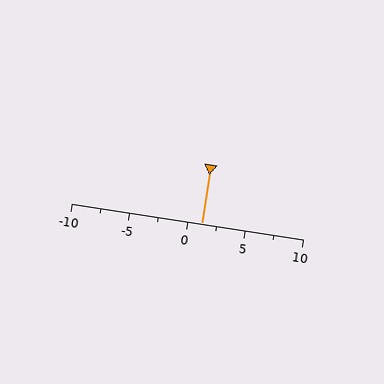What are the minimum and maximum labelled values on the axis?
The axis runs from -10 to 10.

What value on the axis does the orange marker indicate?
The marker indicates approximately 1.2.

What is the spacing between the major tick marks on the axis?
The major ticks are spaced 5 apart.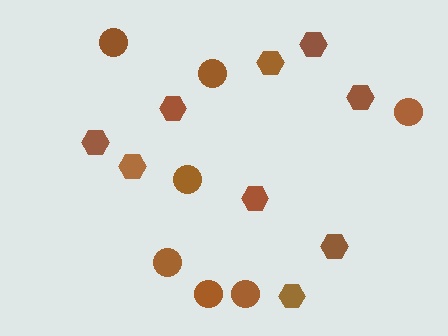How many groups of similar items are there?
There are 2 groups: one group of circles (7) and one group of hexagons (9).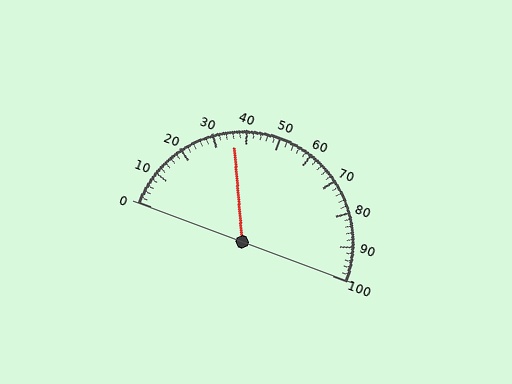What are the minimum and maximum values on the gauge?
The gauge ranges from 0 to 100.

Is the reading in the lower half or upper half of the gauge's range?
The reading is in the lower half of the range (0 to 100).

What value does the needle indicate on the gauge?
The needle indicates approximately 36.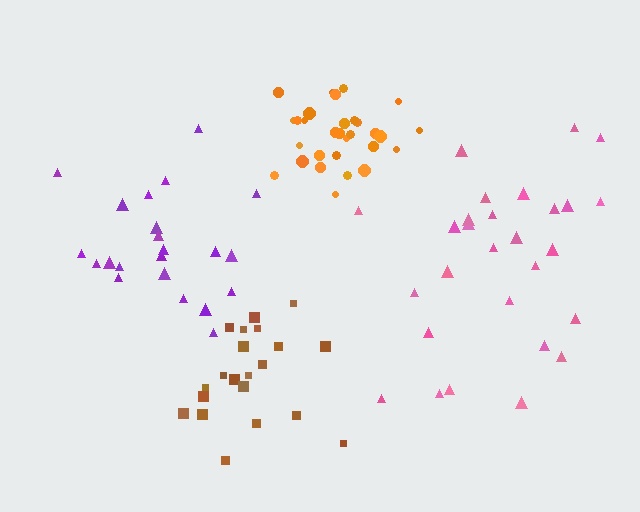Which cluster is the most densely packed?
Orange.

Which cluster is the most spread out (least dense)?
Pink.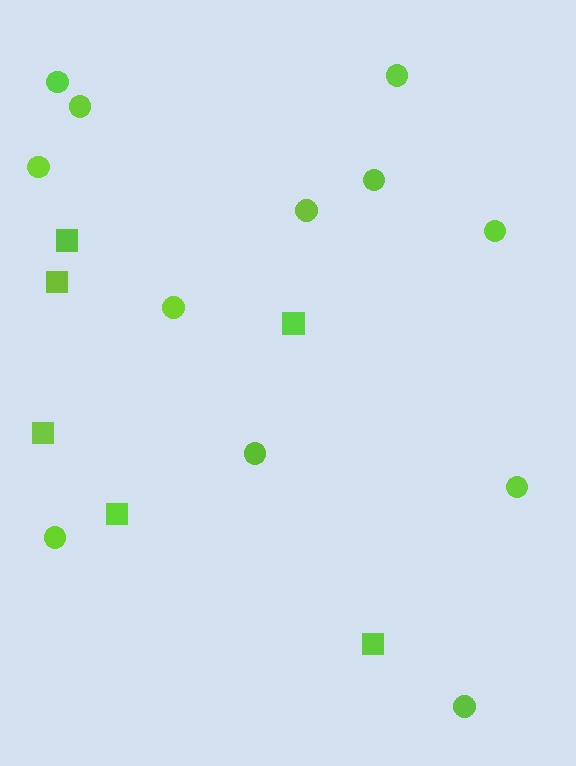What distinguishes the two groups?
There are 2 groups: one group of squares (6) and one group of circles (12).